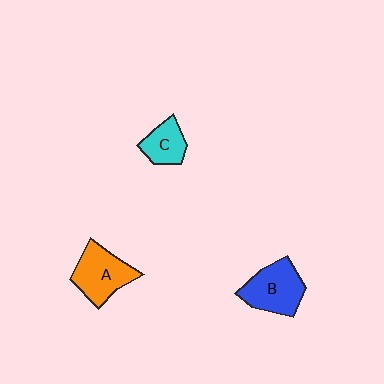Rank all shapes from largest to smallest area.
From largest to smallest: B (blue), A (orange), C (cyan).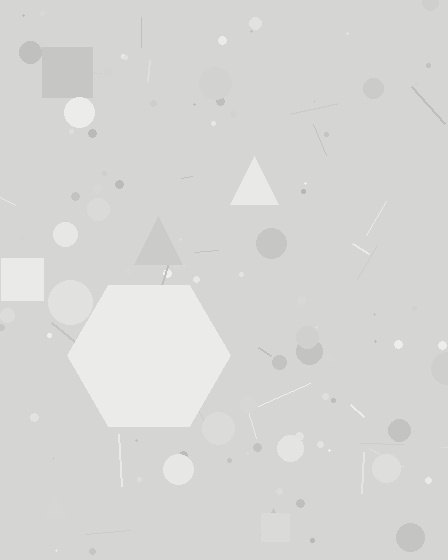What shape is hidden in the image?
A hexagon is hidden in the image.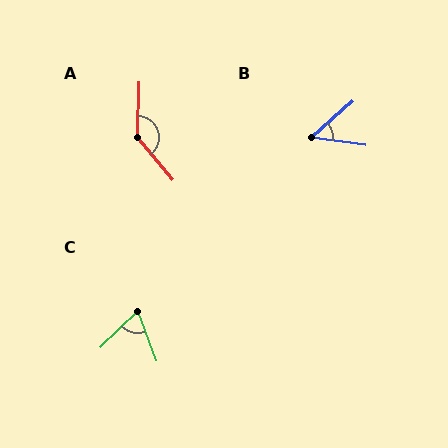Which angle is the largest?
A, at approximately 138 degrees.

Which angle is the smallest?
B, at approximately 49 degrees.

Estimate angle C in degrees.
Approximately 66 degrees.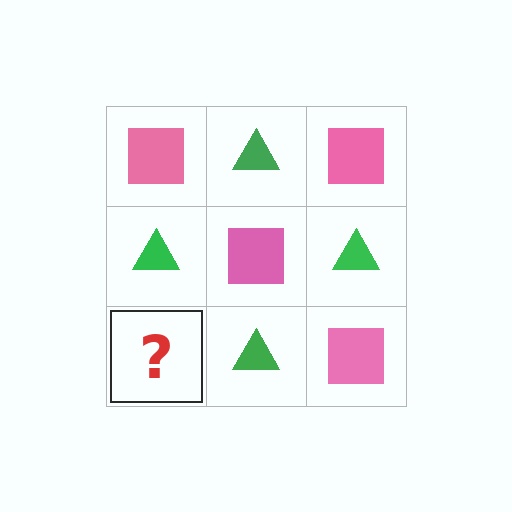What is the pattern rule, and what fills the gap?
The rule is that it alternates pink square and green triangle in a checkerboard pattern. The gap should be filled with a pink square.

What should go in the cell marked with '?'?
The missing cell should contain a pink square.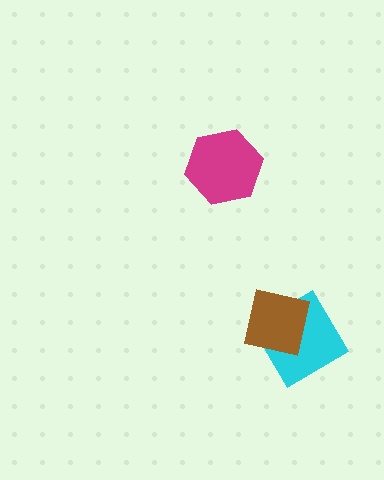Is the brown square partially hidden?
No, no other shape covers it.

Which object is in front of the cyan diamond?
The brown square is in front of the cyan diamond.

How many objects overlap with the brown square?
1 object overlaps with the brown square.